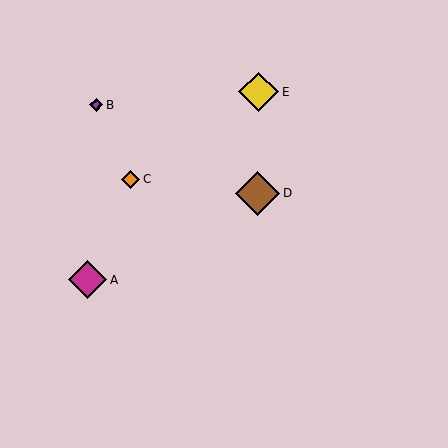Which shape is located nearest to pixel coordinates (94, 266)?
The magenta diamond (labeled A) at (88, 280) is nearest to that location.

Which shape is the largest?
The brown diamond (labeled D) is the largest.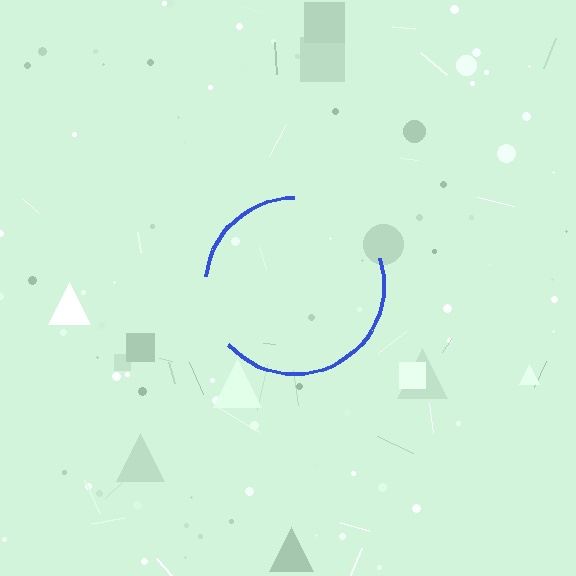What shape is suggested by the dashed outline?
The dashed outline suggests a circle.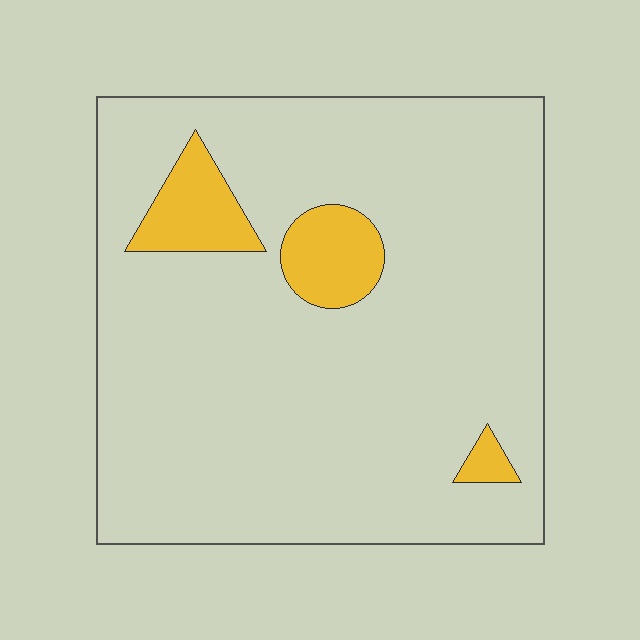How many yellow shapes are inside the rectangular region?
3.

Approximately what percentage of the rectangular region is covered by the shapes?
Approximately 10%.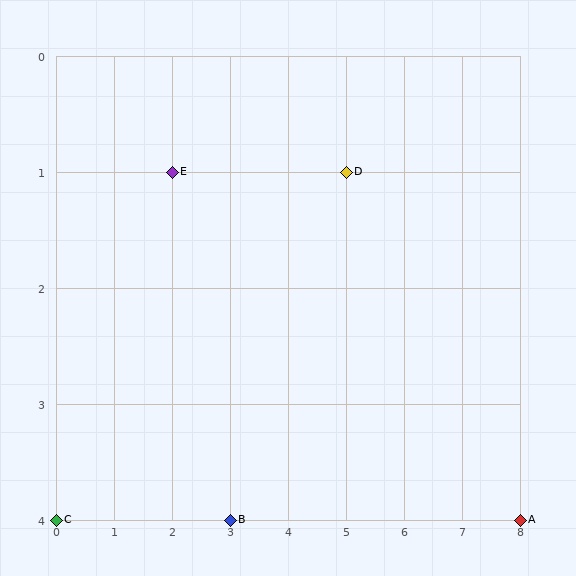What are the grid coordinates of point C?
Point C is at grid coordinates (0, 4).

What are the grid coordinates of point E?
Point E is at grid coordinates (2, 1).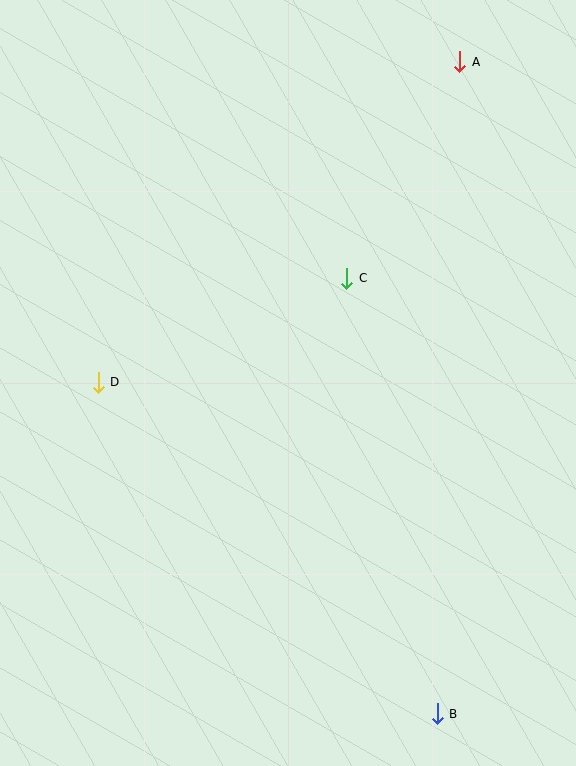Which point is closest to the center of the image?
Point C at (347, 278) is closest to the center.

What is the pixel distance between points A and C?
The distance between A and C is 244 pixels.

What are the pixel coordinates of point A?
Point A is at (460, 62).